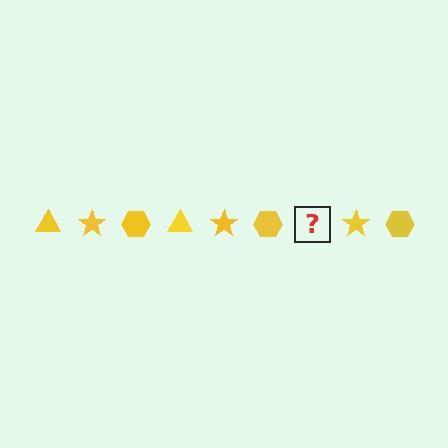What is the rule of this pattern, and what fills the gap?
The rule is that the pattern cycles through triangle, star, hexagon shapes in yellow. The gap should be filled with a yellow triangle.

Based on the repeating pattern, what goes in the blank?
The blank should be a yellow triangle.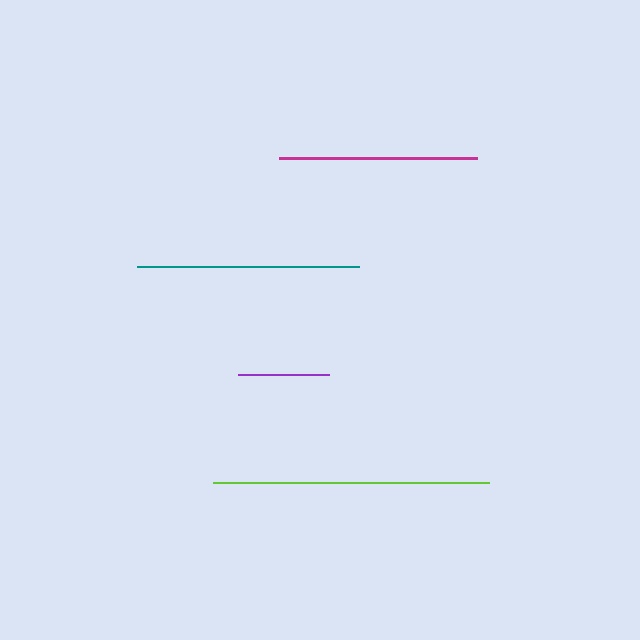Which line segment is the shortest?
The purple line is the shortest at approximately 91 pixels.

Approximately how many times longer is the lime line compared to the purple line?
The lime line is approximately 3.0 times the length of the purple line.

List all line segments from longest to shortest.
From longest to shortest: lime, teal, magenta, purple.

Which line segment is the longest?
The lime line is the longest at approximately 276 pixels.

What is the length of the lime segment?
The lime segment is approximately 276 pixels long.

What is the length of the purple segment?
The purple segment is approximately 91 pixels long.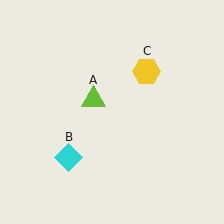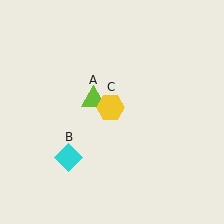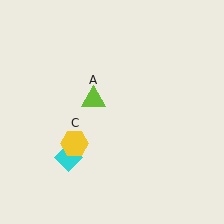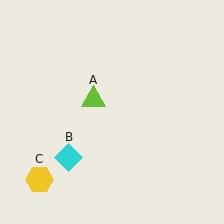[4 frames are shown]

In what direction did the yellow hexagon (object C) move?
The yellow hexagon (object C) moved down and to the left.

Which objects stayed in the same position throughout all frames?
Lime triangle (object A) and cyan diamond (object B) remained stationary.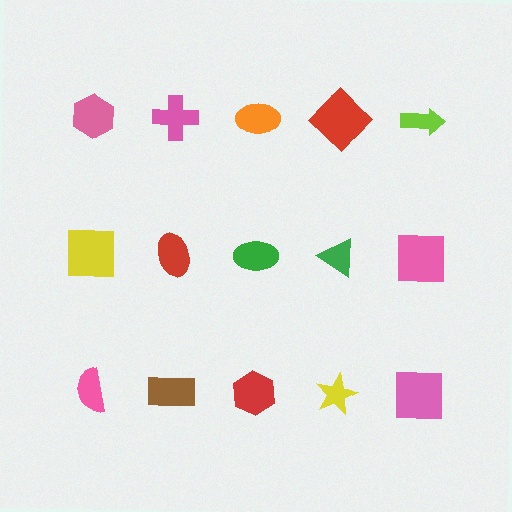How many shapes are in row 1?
5 shapes.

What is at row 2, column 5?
A pink square.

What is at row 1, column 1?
A pink hexagon.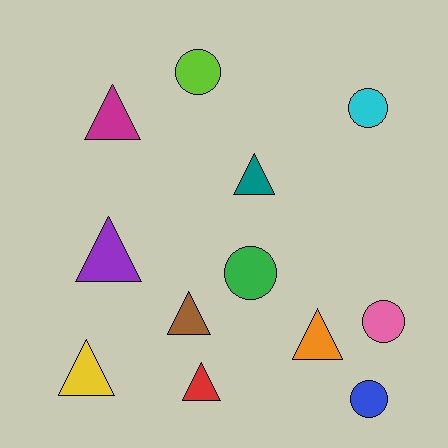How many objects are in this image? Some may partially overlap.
There are 12 objects.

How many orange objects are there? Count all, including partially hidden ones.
There is 1 orange object.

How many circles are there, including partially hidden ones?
There are 5 circles.